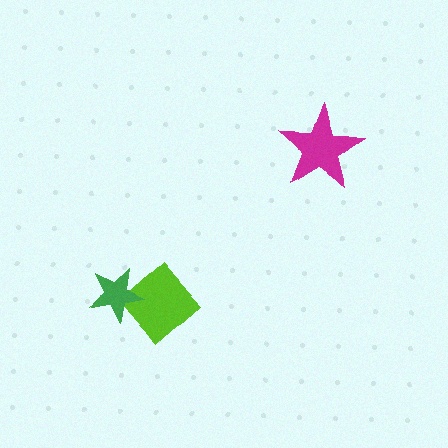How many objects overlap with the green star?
1 object overlaps with the green star.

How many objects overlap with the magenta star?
0 objects overlap with the magenta star.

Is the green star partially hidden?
No, no other shape covers it.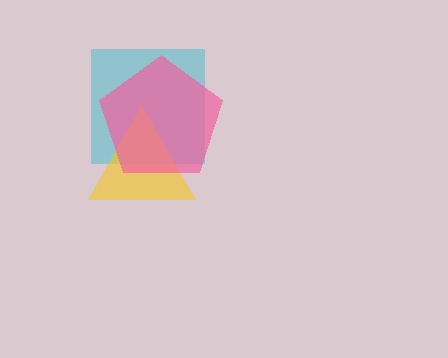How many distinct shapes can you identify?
There are 3 distinct shapes: a cyan square, a yellow triangle, a pink pentagon.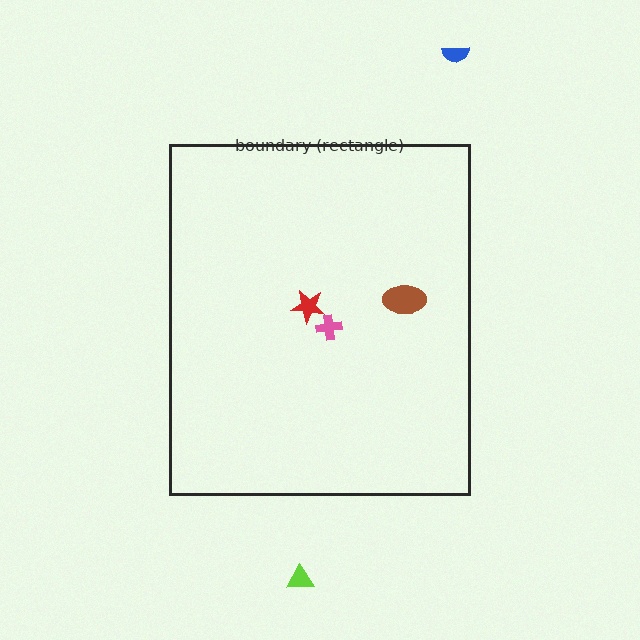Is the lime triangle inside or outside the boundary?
Outside.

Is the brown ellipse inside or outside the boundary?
Inside.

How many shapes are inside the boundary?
3 inside, 2 outside.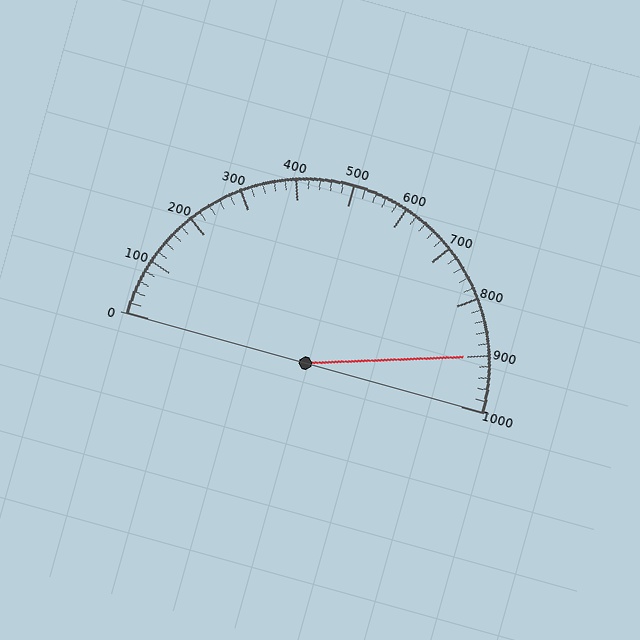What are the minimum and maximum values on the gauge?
The gauge ranges from 0 to 1000.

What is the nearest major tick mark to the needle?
The nearest major tick mark is 900.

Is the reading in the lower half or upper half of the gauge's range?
The reading is in the upper half of the range (0 to 1000).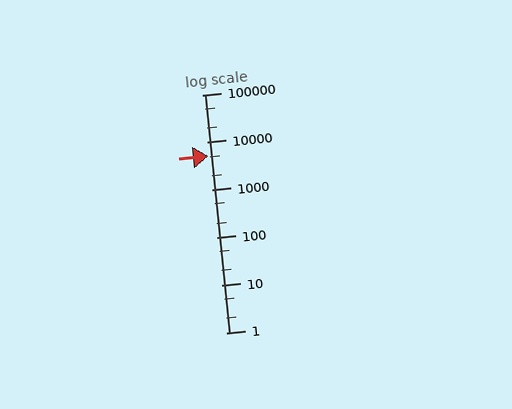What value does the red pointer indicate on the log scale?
The pointer indicates approximately 5200.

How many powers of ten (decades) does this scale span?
The scale spans 5 decades, from 1 to 100000.